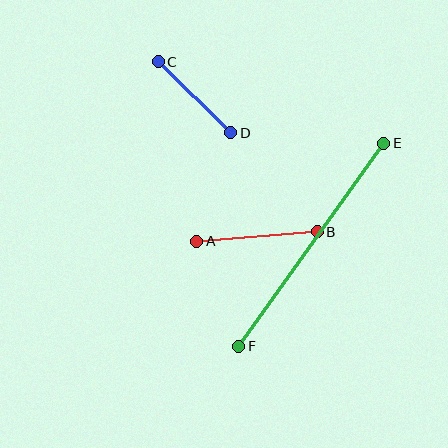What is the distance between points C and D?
The distance is approximately 101 pixels.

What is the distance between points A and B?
The distance is approximately 121 pixels.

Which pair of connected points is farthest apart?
Points E and F are farthest apart.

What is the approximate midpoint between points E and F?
The midpoint is at approximately (311, 245) pixels.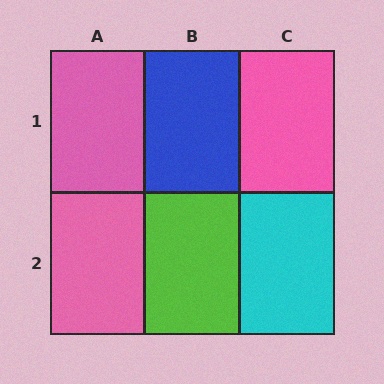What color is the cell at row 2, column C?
Cyan.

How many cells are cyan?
1 cell is cyan.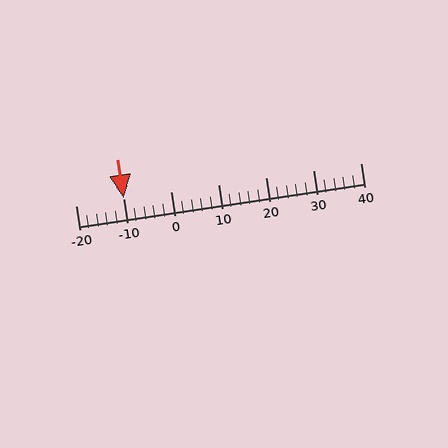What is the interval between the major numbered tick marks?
The major tick marks are spaced 10 units apart.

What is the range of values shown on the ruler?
The ruler shows values from -20 to 40.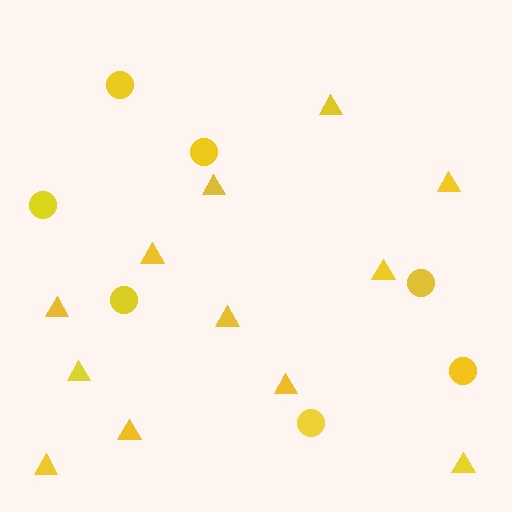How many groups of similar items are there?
There are 2 groups: one group of triangles (12) and one group of circles (7).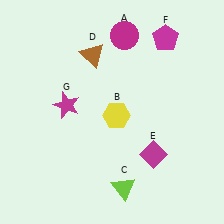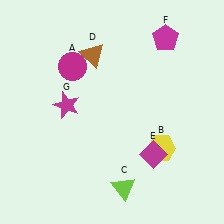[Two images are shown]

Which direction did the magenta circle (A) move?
The magenta circle (A) moved left.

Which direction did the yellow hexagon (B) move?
The yellow hexagon (B) moved right.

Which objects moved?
The objects that moved are: the magenta circle (A), the yellow hexagon (B).